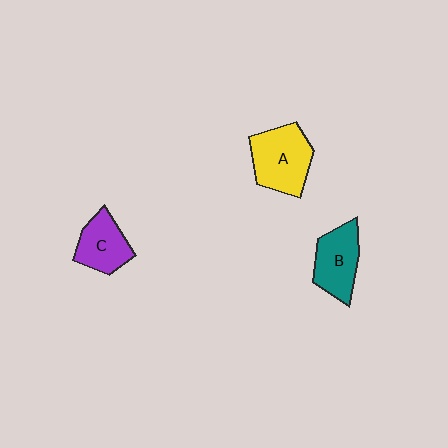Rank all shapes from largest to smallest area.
From largest to smallest: A (yellow), B (teal), C (purple).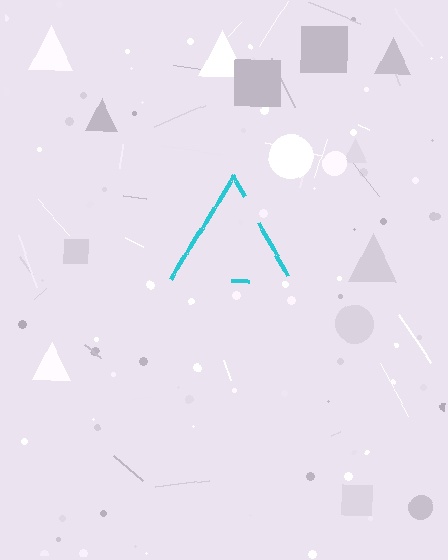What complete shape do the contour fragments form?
The contour fragments form a triangle.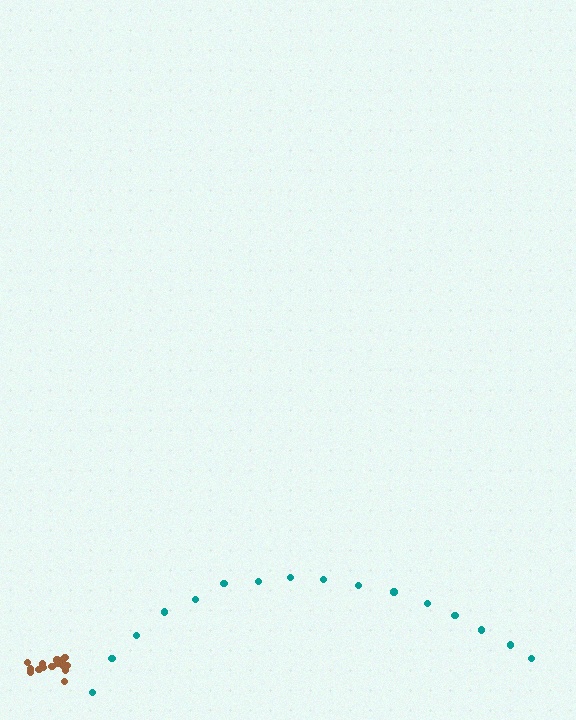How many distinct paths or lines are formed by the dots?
There are 2 distinct paths.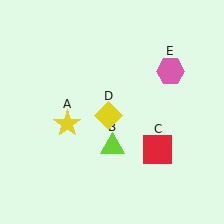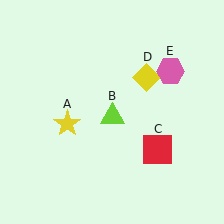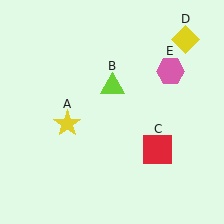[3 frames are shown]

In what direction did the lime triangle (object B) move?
The lime triangle (object B) moved up.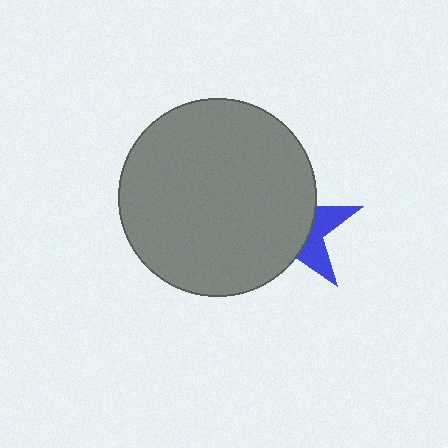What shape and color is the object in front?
The object in front is a gray circle.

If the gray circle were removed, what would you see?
You would see the complete blue star.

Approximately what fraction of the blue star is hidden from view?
Roughly 68% of the blue star is hidden behind the gray circle.